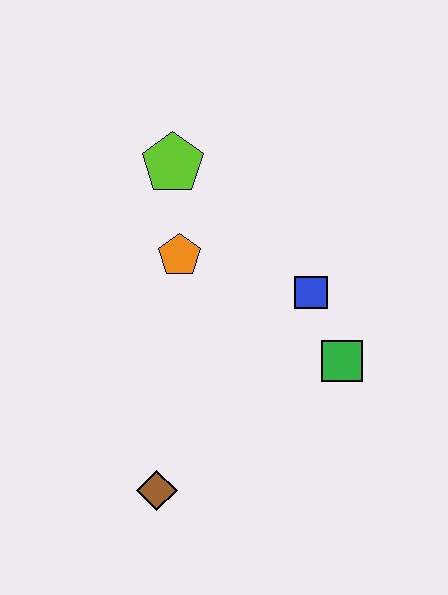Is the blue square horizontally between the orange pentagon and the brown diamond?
No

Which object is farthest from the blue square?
The brown diamond is farthest from the blue square.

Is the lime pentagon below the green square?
No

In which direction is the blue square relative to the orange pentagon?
The blue square is to the right of the orange pentagon.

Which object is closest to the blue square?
The green square is closest to the blue square.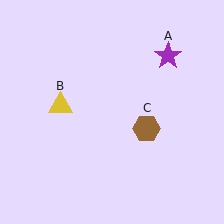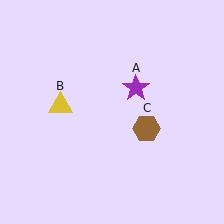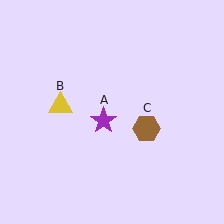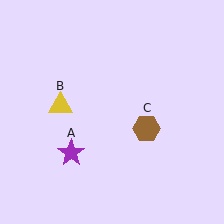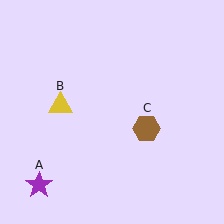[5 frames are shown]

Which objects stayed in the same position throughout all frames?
Yellow triangle (object B) and brown hexagon (object C) remained stationary.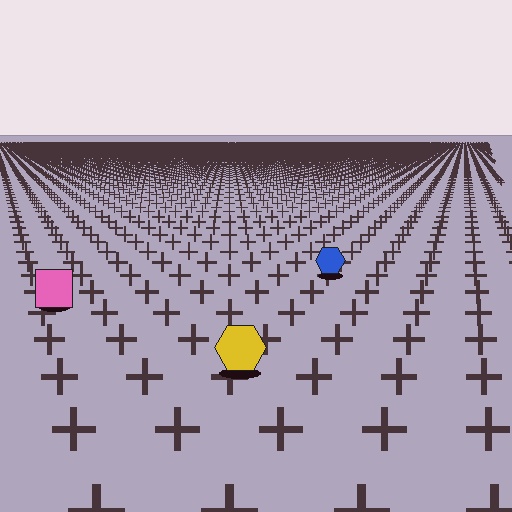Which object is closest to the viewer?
The yellow hexagon is closest. The texture marks near it are larger and more spread out.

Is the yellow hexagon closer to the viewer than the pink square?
Yes. The yellow hexagon is closer — you can tell from the texture gradient: the ground texture is coarser near it.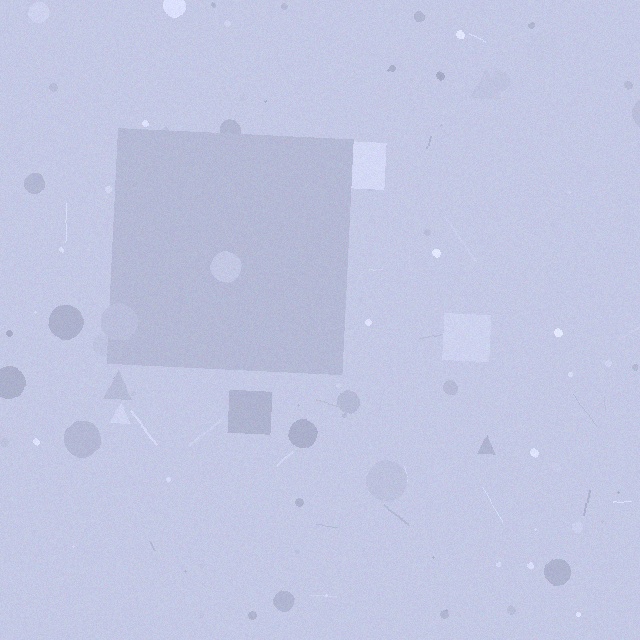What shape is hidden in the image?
A square is hidden in the image.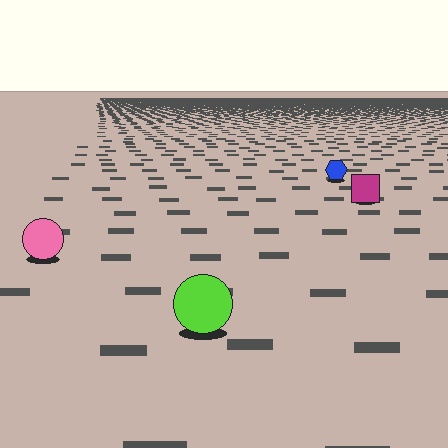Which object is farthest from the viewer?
The blue hexagon is farthest from the viewer. It appears smaller and the ground texture around it is denser.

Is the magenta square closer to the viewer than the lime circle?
No. The lime circle is closer — you can tell from the texture gradient: the ground texture is coarser near it.